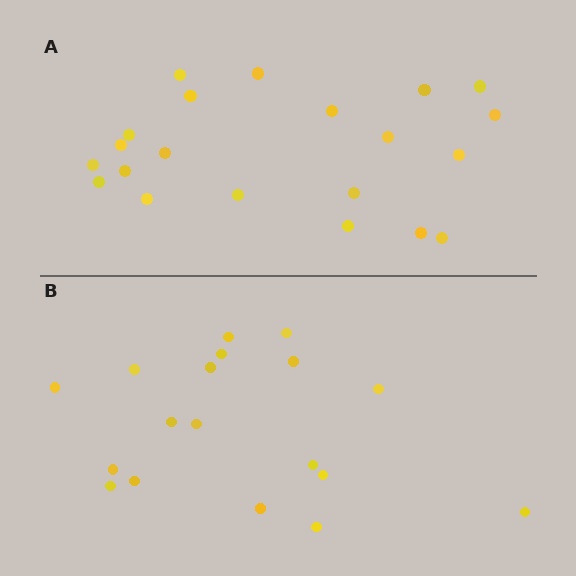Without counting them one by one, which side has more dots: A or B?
Region A (the top region) has more dots.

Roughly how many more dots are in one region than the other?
Region A has just a few more — roughly 2 or 3 more dots than region B.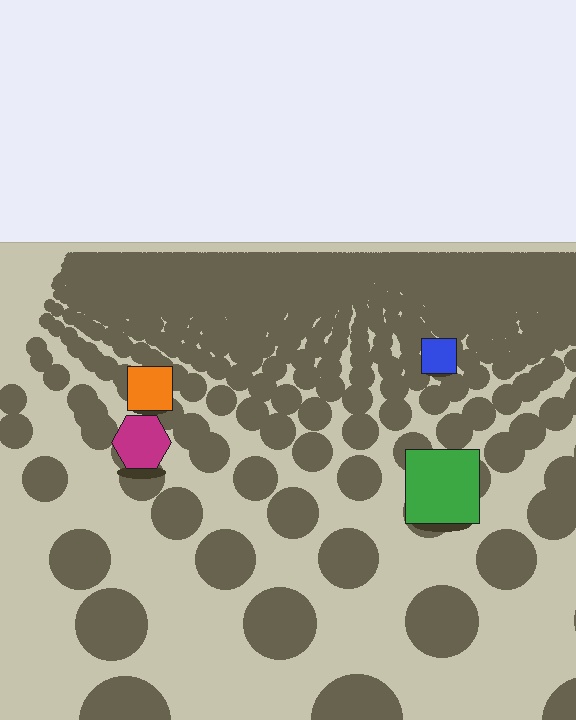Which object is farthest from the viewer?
The blue square is farthest from the viewer. It appears smaller and the ground texture around it is denser.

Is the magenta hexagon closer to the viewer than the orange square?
Yes. The magenta hexagon is closer — you can tell from the texture gradient: the ground texture is coarser near it.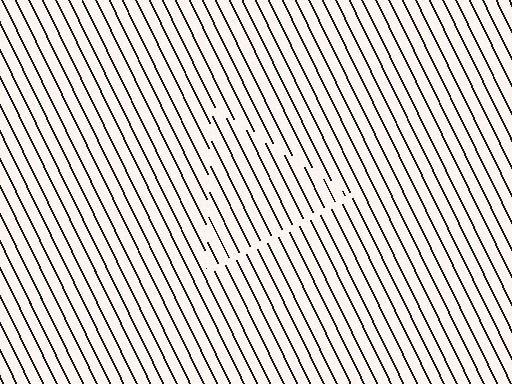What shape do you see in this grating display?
An illusory triangle. The interior of the shape contains the same grating, shifted by half a period — the contour is defined by the phase discontinuity where line-ends from the inner and outer gratings abut.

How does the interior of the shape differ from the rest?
The interior of the shape contains the same grating, shifted by half a period — the contour is defined by the phase discontinuity where line-ends from the inner and outer gratings abut.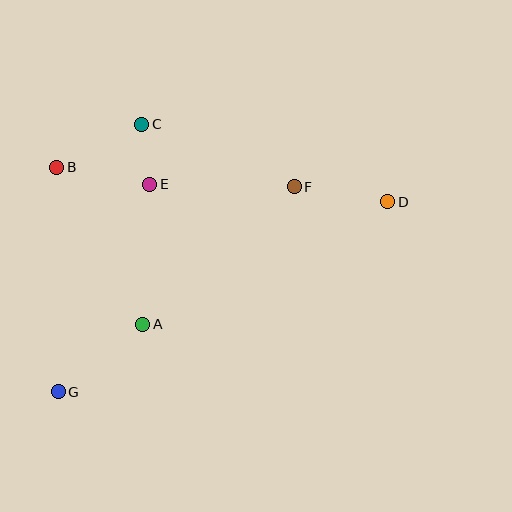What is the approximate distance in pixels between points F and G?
The distance between F and G is approximately 312 pixels.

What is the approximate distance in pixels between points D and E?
The distance between D and E is approximately 239 pixels.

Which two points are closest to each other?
Points C and E are closest to each other.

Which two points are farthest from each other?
Points D and G are farthest from each other.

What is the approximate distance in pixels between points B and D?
The distance between B and D is approximately 333 pixels.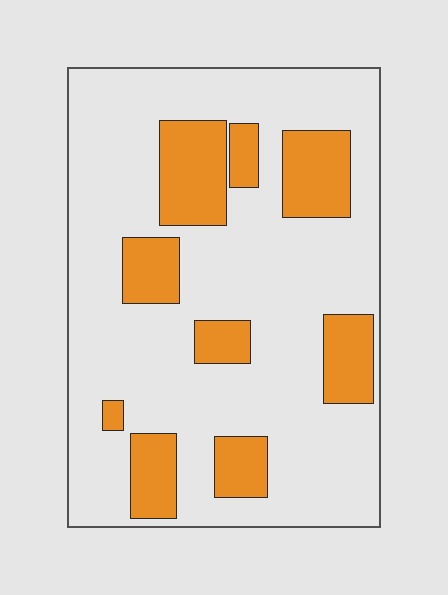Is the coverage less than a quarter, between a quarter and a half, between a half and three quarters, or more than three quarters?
Less than a quarter.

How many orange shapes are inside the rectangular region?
9.